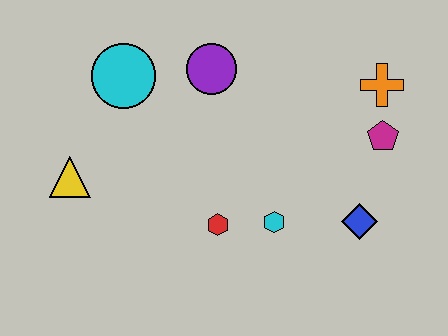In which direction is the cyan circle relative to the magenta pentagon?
The cyan circle is to the left of the magenta pentagon.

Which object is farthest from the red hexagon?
The orange cross is farthest from the red hexagon.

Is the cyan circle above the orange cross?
Yes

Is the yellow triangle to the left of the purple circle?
Yes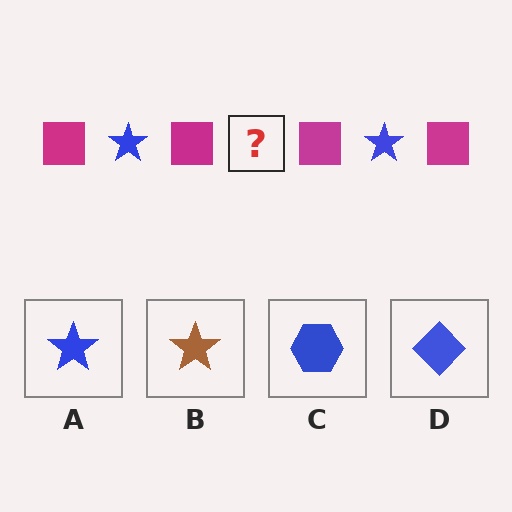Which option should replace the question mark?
Option A.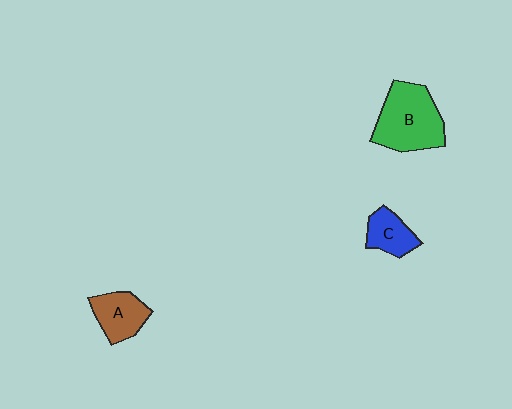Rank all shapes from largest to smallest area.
From largest to smallest: B (green), A (brown), C (blue).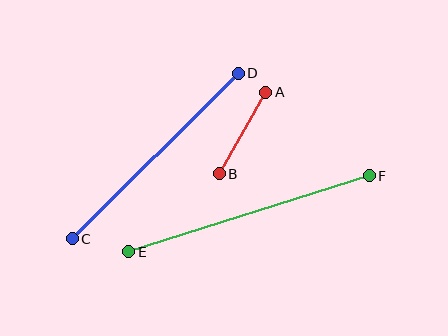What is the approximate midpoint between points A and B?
The midpoint is at approximately (242, 133) pixels.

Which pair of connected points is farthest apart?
Points E and F are farthest apart.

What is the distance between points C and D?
The distance is approximately 234 pixels.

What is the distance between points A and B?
The distance is approximately 94 pixels.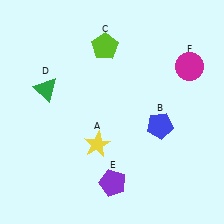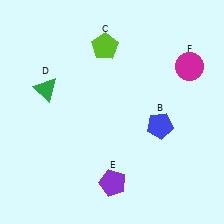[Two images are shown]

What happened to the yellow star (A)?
The yellow star (A) was removed in Image 2. It was in the bottom-left area of Image 1.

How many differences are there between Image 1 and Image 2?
There is 1 difference between the two images.